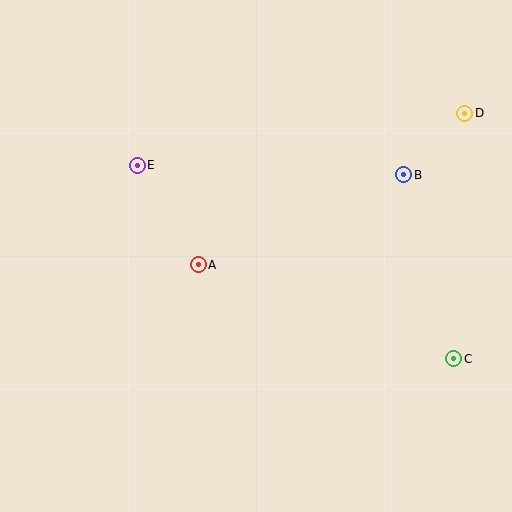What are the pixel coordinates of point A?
Point A is at (198, 265).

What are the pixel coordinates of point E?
Point E is at (137, 165).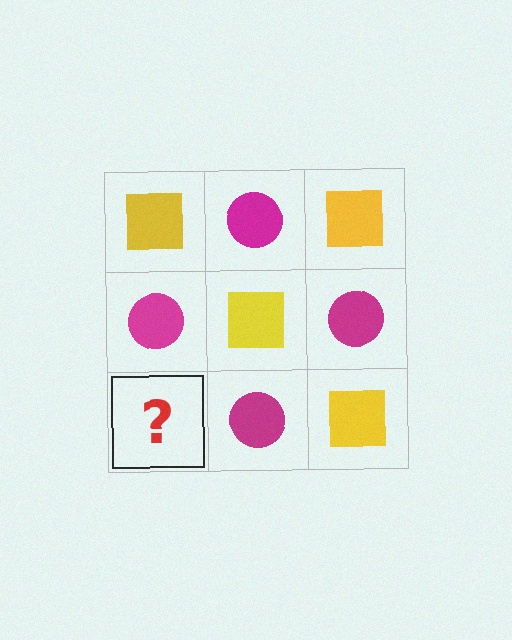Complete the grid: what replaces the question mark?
The question mark should be replaced with a yellow square.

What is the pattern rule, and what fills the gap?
The rule is that it alternates yellow square and magenta circle in a checkerboard pattern. The gap should be filled with a yellow square.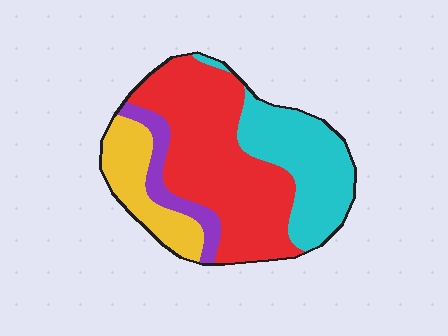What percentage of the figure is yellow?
Yellow takes up about one sixth (1/6) of the figure.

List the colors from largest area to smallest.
From largest to smallest: red, cyan, yellow, purple.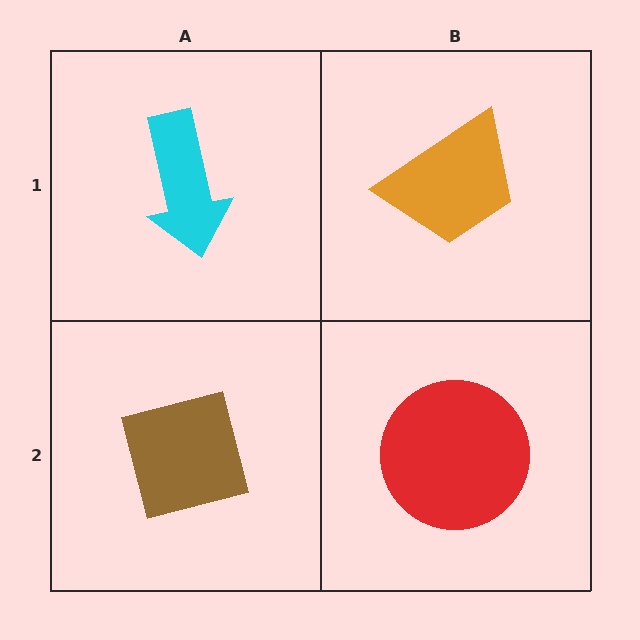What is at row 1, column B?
An orange trapezoid.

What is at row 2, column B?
A red circle.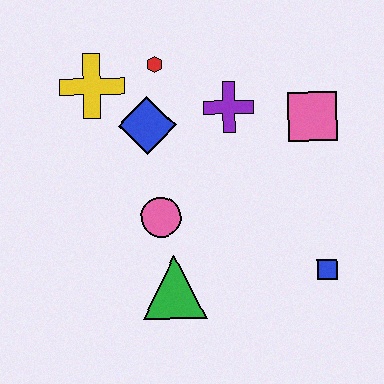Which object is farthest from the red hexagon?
The blue square is farthest from the red hexagon.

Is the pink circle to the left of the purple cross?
Yes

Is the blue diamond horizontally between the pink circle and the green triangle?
No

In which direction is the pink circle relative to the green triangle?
The pink circle is above the green triangle.